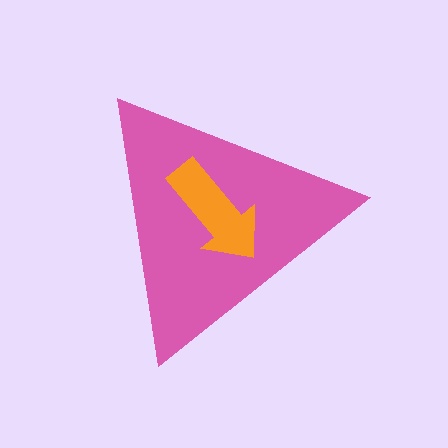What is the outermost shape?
The pink triangle.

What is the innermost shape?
The orange arrow.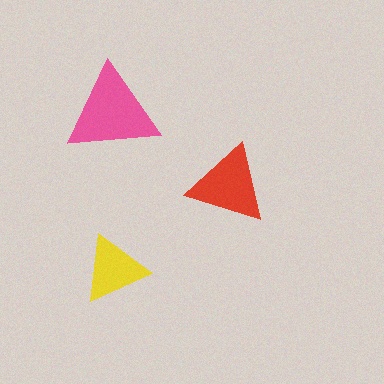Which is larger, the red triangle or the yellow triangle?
The red one.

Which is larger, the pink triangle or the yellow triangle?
The pink one.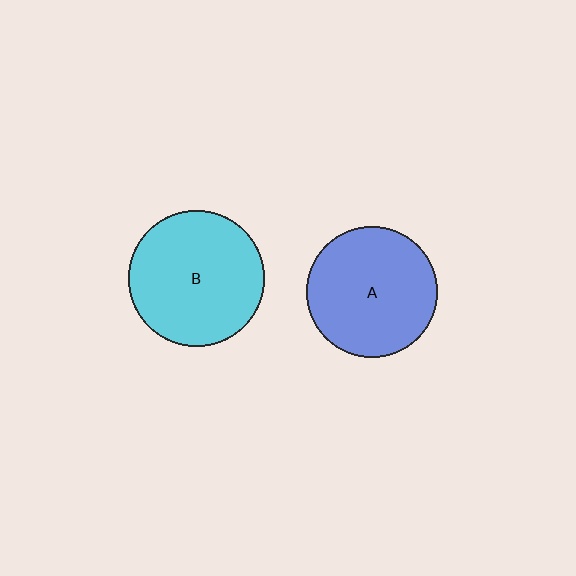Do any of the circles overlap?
No, none of the circles overlap.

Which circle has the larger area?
Circle B (cyan).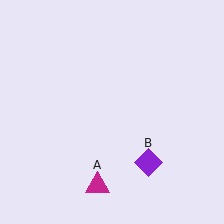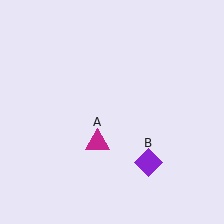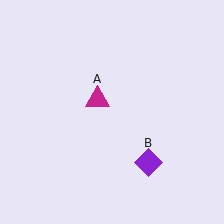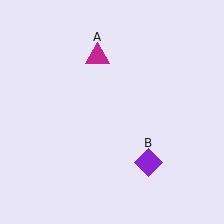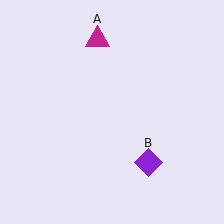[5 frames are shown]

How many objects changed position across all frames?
1 object changed position: magenta triangle (object A).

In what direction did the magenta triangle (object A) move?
The magenta triangle (object A) moved up.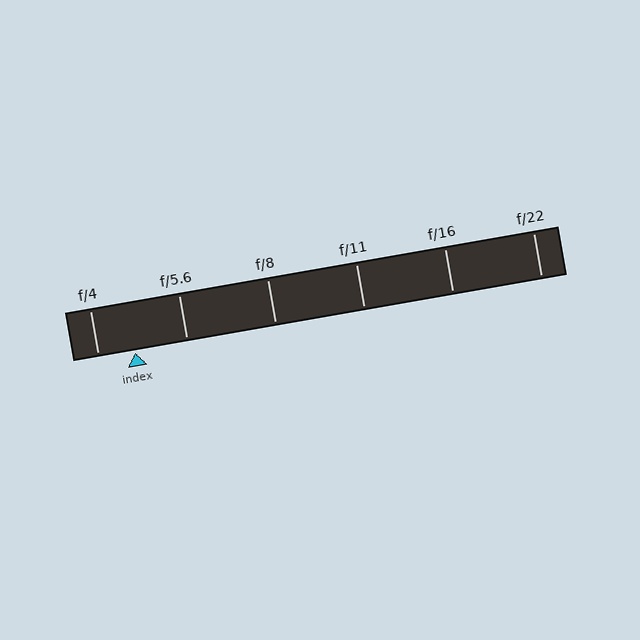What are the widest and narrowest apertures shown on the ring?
The widest aperture shown is f/4 and the narrowest is f/22.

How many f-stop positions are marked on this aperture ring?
There are 6 f-stop positions marked.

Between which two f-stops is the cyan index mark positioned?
The index mark is between f/4 and f/5.6.